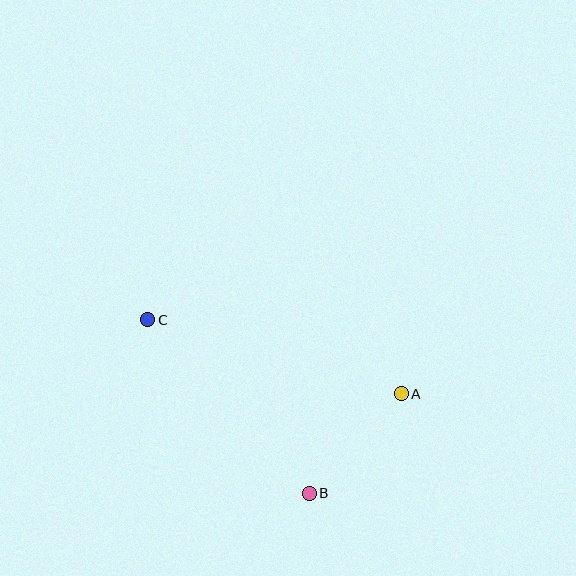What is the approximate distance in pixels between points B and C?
The distance between B and C is approximately 237 pixels.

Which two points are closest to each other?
Points A and B are closest to each other.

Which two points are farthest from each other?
Points A and C are farthest from each other.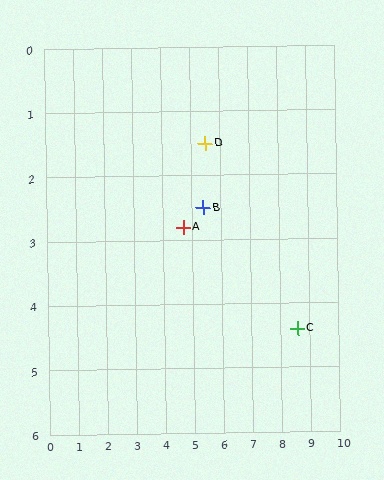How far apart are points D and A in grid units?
Points D and A are about 1.5 grid units apart.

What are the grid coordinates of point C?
Point C is at approximately (8.6, 4.4).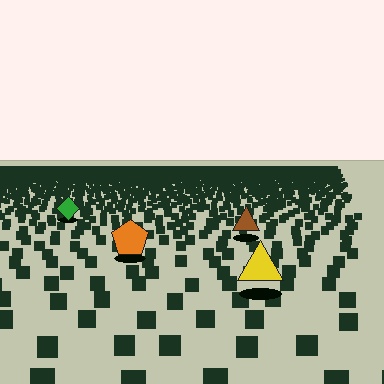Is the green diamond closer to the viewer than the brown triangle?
No. The brown triangle is closer — you can tell from the texture gradient: the ground texture is coarser near it.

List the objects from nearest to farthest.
From nearest to farthest: the yellow triangle, the orange pentagon, the brown triangle, the green diamond.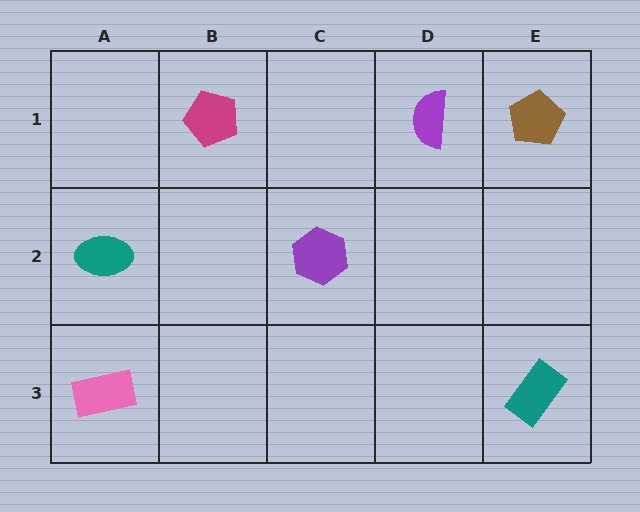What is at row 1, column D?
A purple semicircle.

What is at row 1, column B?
A magenta pentagon.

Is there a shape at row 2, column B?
No, that cell is empty.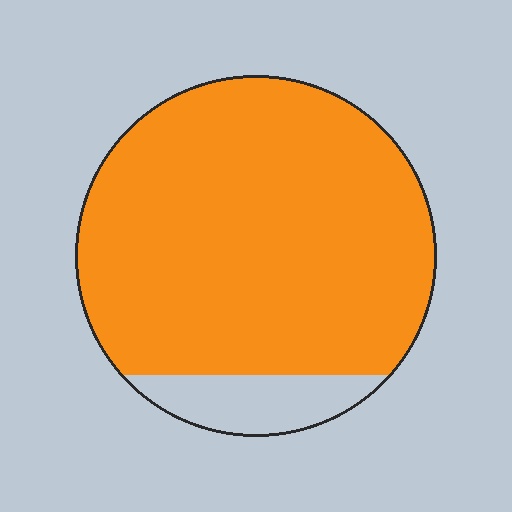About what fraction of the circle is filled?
About seven eighths (7/8).